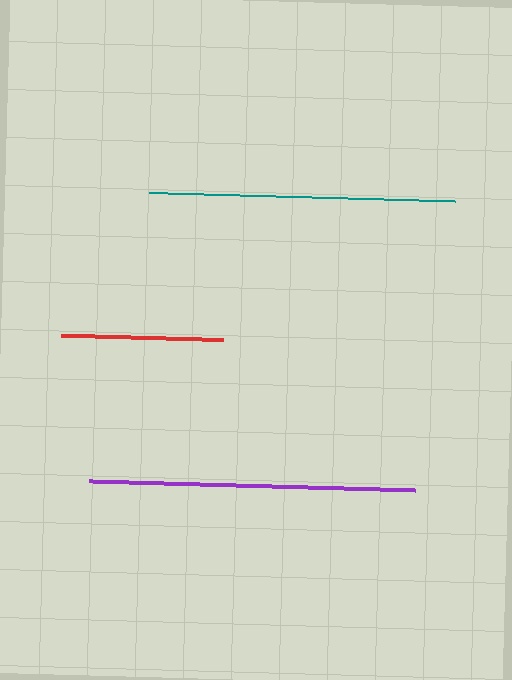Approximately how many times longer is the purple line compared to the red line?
The purple line is approximately 2.0 times the length of the red line.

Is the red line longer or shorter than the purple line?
The purple line is longer than the red line.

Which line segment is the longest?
The purple line is the longest at approximately 326 pixels.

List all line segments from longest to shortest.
From longest to shortest: purple, teal, red.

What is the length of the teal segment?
The teal segment is approximately 306 pixels long.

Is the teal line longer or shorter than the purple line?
The purple line is longer than the teal line.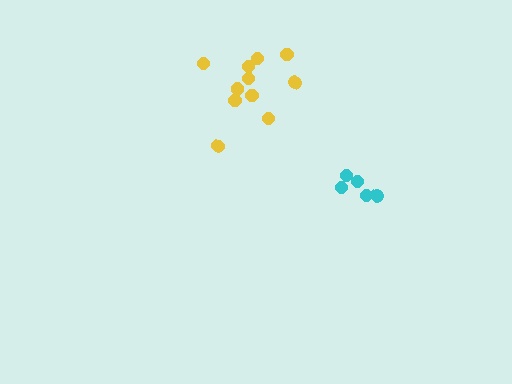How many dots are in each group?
Group 1: 5 dots, Group 2: 11 dots (16 total).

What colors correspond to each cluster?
The clusters are colored: cyan, yellow.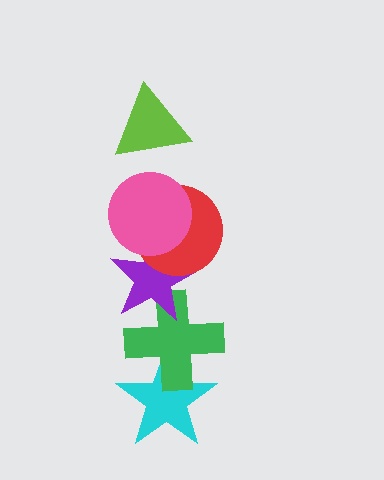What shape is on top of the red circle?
The pink circle is on top of the red circle.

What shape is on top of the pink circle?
The lime triangle is on top of the pink circle.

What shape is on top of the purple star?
The red circle is on top of the purple star.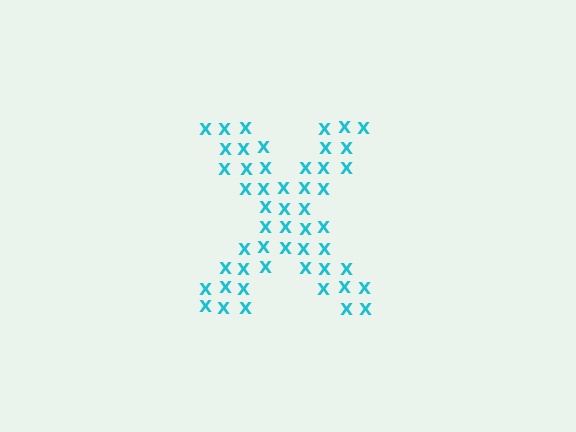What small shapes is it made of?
It is made of small letter X's.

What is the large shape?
The large shape is the letter X.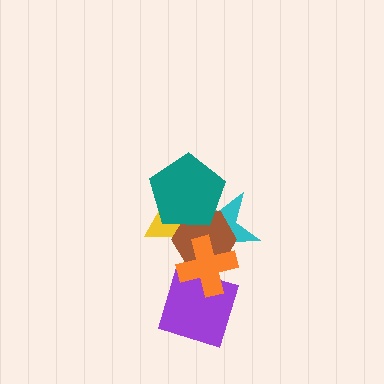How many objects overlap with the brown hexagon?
4 objects overlap with the brown hexagon.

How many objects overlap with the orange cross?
4 objects overlap with the orange cross.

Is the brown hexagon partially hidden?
Yes, it is partially covered by another shape.